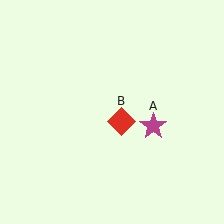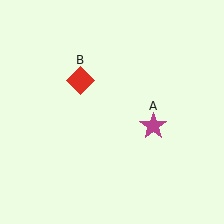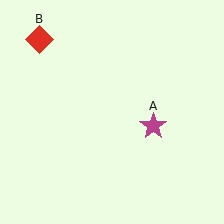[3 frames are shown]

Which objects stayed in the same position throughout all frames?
Magenta star (object A) remained stationary.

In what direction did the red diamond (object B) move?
The red diamond (object B) moved up and to the left.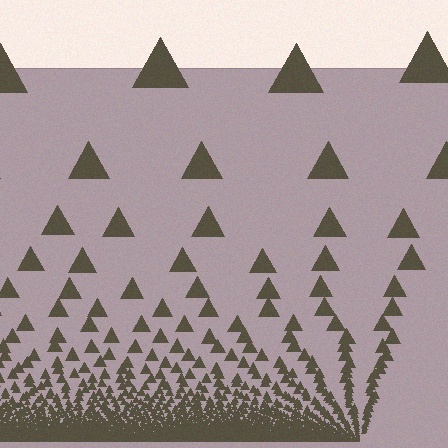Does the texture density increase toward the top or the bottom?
Density increases toward the bottom.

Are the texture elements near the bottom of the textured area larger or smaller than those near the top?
Smaller. The gradient is inverted — elements near the bottom are smaller and denser.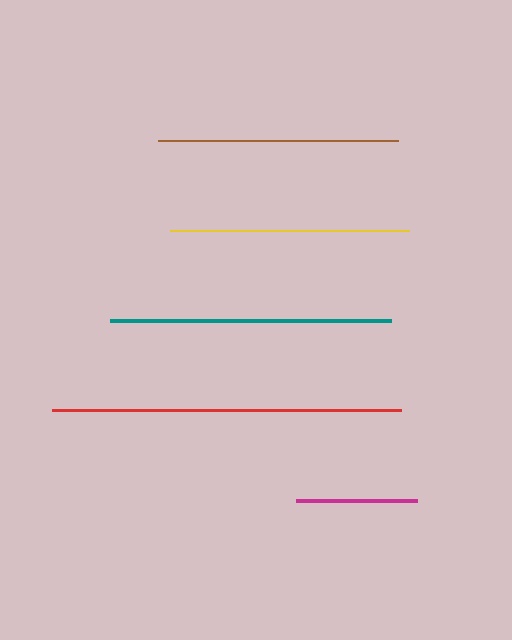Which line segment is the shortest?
The magenta line is the shortest at approximately 121 pixels.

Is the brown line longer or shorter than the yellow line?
The brown line is longer than the yellow line.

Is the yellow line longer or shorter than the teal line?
The teal line is longer than the yellow line.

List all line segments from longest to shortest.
From longest to shortest: red, teal, brown, yellow, magenta.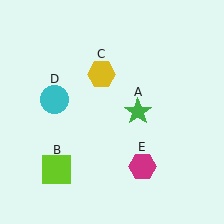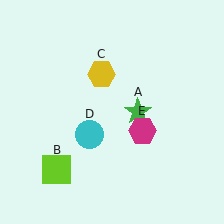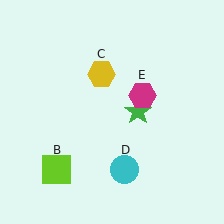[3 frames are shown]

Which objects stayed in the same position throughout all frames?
Green star (object A) and lime square (object B) and yellow hexagon (object C) remained stationary.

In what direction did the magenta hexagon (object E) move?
The magenta hexagon (object E) moved up.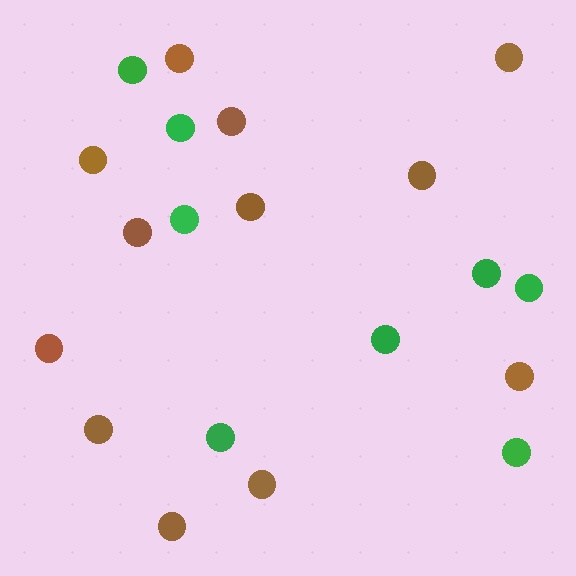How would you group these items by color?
There are 2 groups: one group of brown circles (12) and one group of green circles (8).